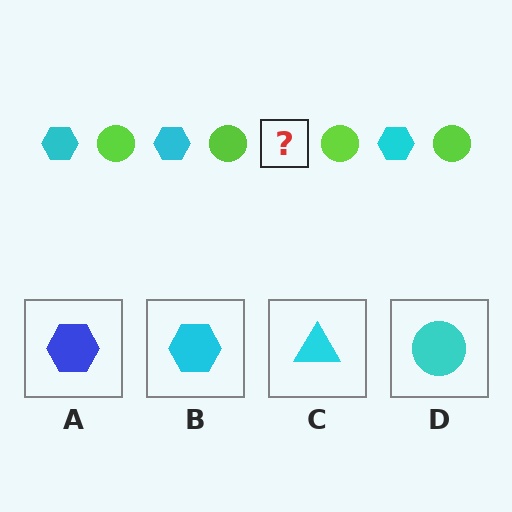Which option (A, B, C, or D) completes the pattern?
B.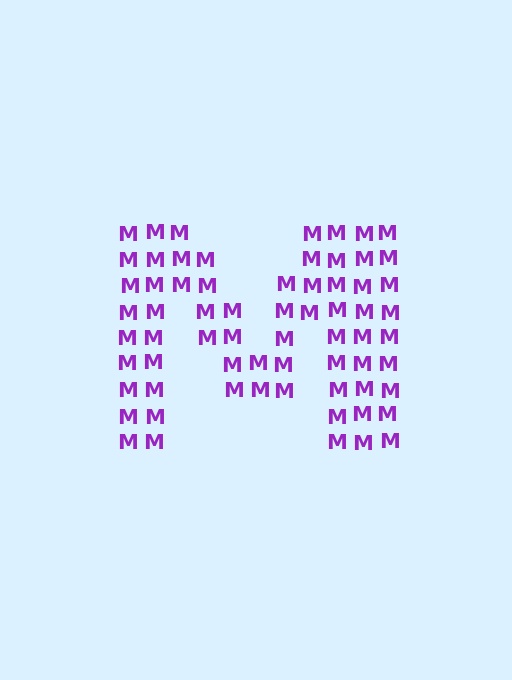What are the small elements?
The small elements are letter M's.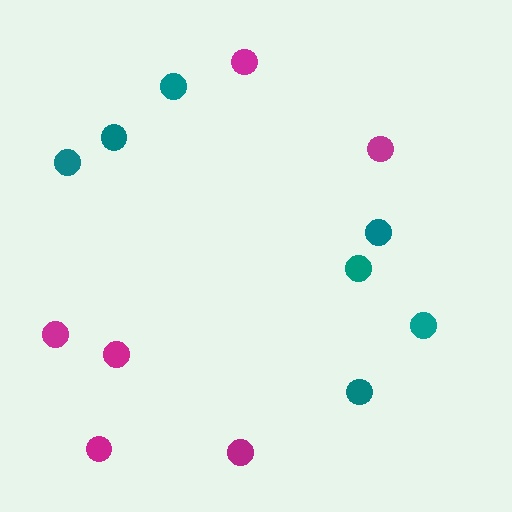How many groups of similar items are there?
There are 2 groups: one group of magenta circles (6) and one group of teal circles (7).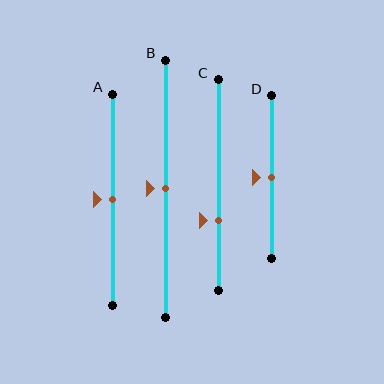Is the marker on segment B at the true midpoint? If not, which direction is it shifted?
Yes, the marker on segment B is at the true midpoint.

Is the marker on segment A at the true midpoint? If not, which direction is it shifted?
Yes, the marker on segment A is at the true midpoint.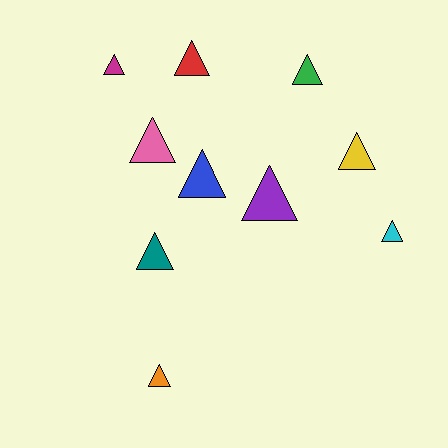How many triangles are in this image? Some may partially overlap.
There are 10 triangles.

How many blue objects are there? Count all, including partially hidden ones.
There is 1 blue object.